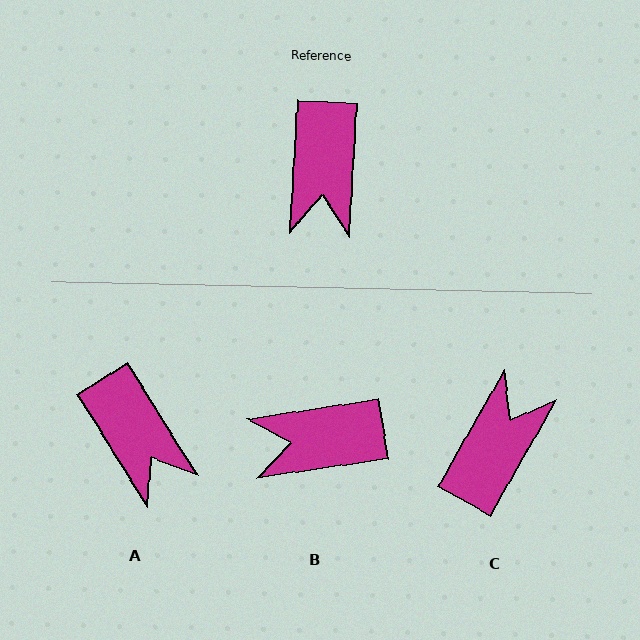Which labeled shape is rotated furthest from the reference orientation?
C, about 153 degrees away.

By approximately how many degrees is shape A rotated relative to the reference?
Approximately 35 degrees counter-clockwise.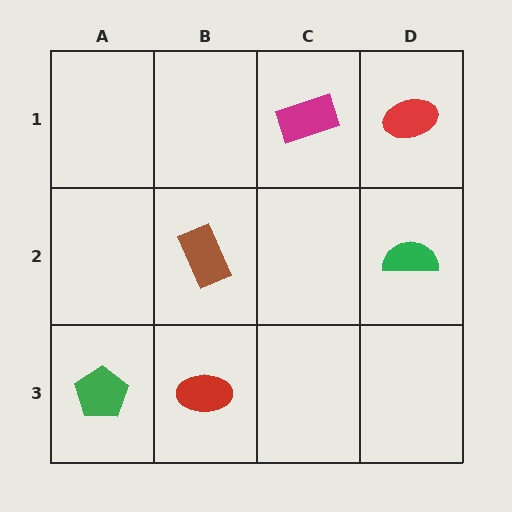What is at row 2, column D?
A green semicircle.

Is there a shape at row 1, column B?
No, that cell is empty.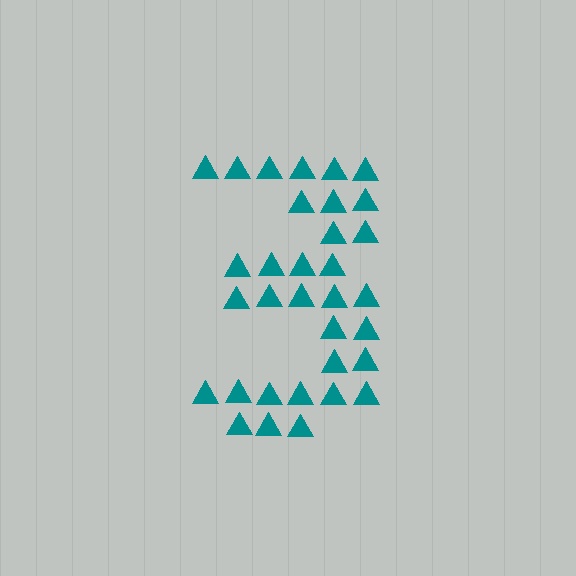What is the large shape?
The large shape is the digit 3.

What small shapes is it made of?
It is made of small triangles.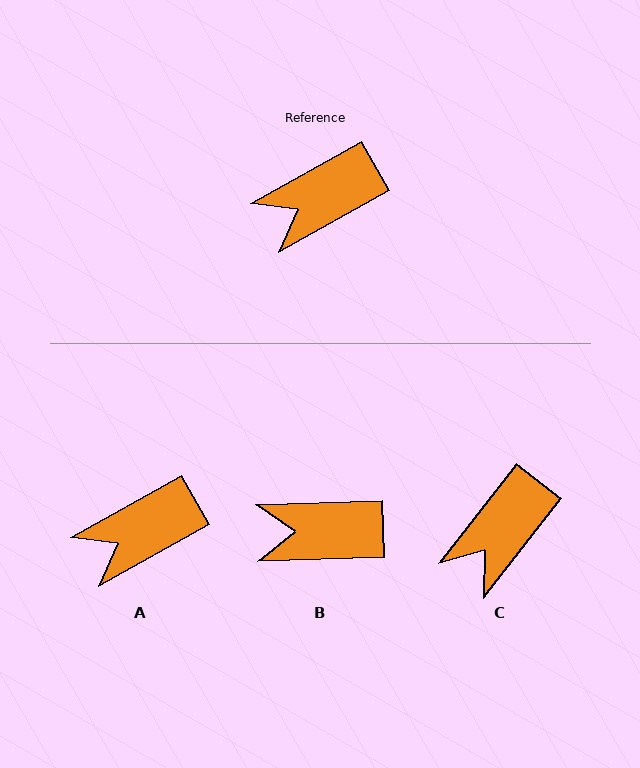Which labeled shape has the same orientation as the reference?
A.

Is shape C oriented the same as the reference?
No, it is off by about 23 degrees.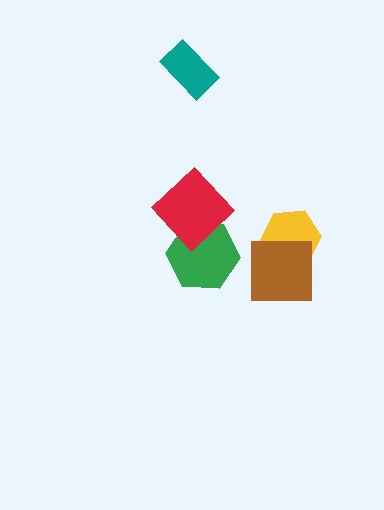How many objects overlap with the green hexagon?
1 object overlaps with the green hexagon.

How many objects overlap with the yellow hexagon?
1 object overlaps with the yellow hexagon.